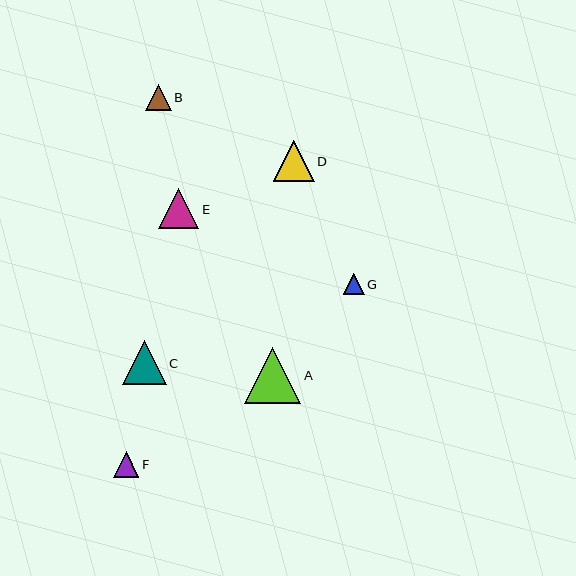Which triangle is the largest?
Triangle A is the largest with a size of approximately 56 pixels.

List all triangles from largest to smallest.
From largest to smallest: A, C, D, E, B, F, G.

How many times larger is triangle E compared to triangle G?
Triangle E is approximately 1.9 times the size of triangle G.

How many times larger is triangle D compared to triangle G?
Triangle D is approximately 2.0 times the size of triangle G.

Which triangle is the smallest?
Triangle G is the smallest with a size of approximately 21 pixels.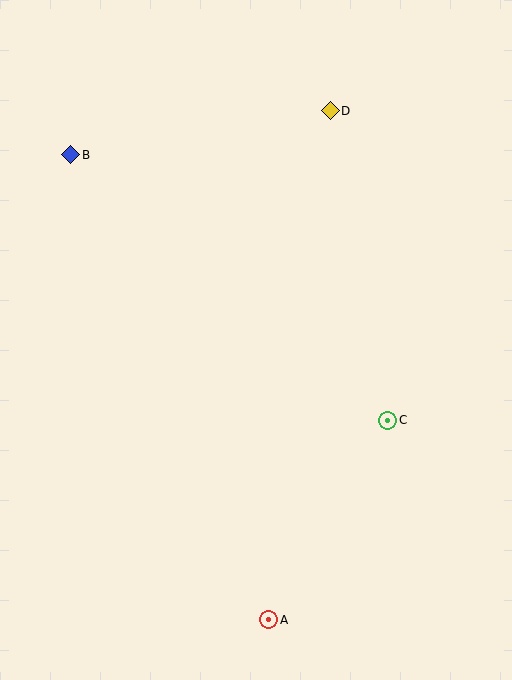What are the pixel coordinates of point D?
Point D is at (330, 111).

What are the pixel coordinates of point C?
Point C is at (388, 420).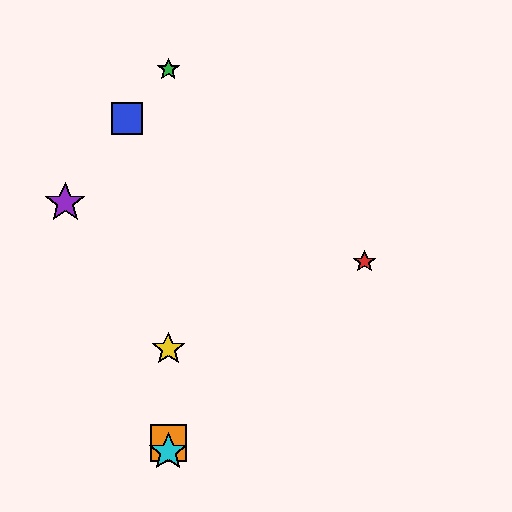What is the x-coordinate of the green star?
The green star is at x≈168.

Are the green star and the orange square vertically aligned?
Yes, both are at x≈168.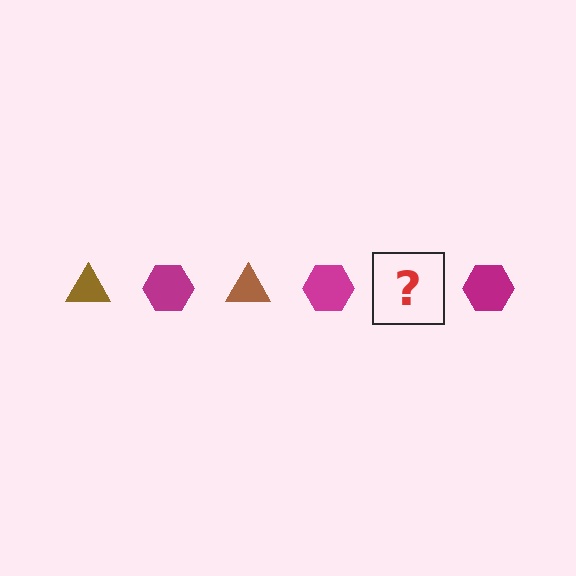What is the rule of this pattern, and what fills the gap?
The rule is that the pattern alternates between brown triangle and magenta hexagon. The gap should be filled with a brown triangle.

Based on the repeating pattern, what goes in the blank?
The blank should be a brown triangle.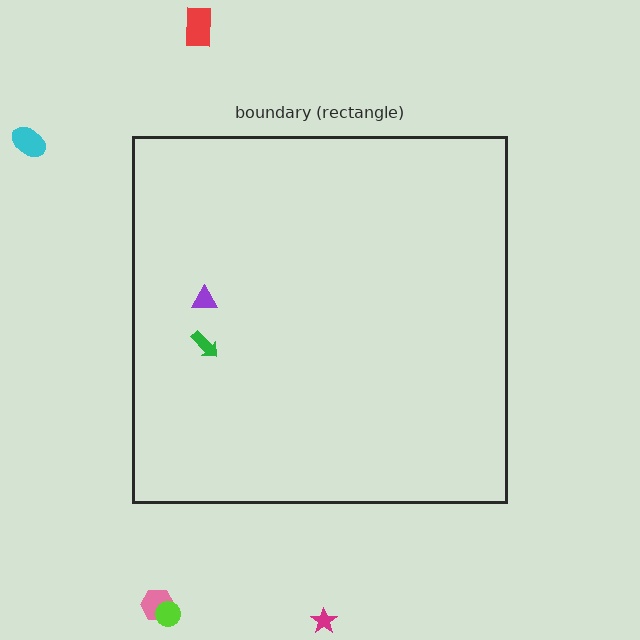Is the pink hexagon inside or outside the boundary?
Outside.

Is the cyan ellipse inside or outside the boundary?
Outside.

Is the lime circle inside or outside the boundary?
Outside.